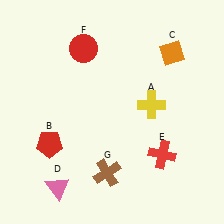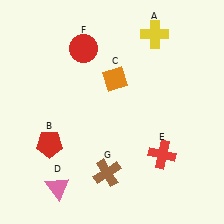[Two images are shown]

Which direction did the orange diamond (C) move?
The orange diamond (C) moved left.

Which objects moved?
The objects that moved are: the yellow cross (A), the orange diamond (C).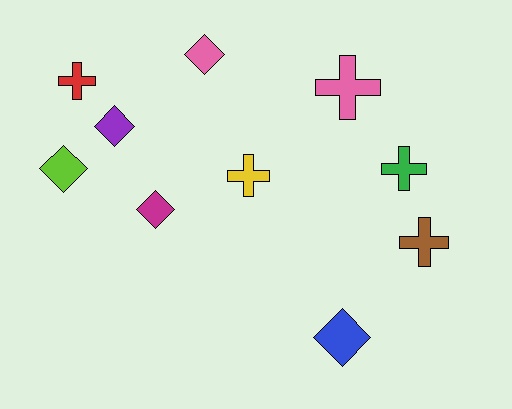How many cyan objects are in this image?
There are no cyan objects.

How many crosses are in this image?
There are 5 crosses.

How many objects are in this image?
There are 10 objects.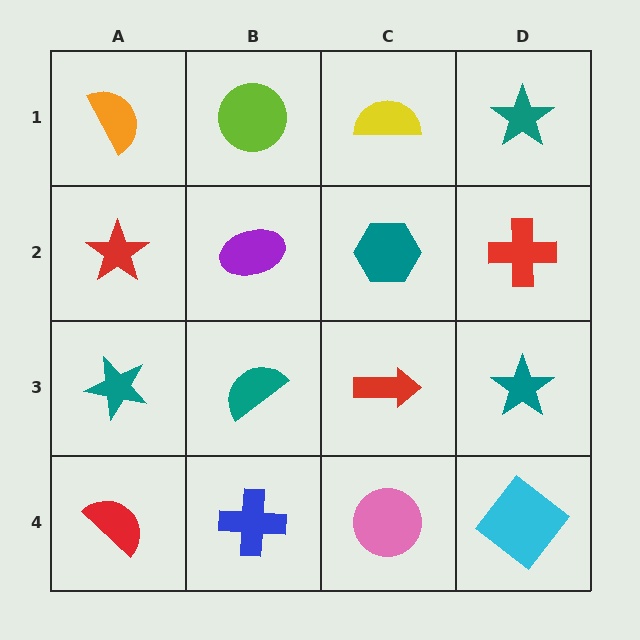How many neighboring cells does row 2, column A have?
3.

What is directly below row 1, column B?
A purple ellipse.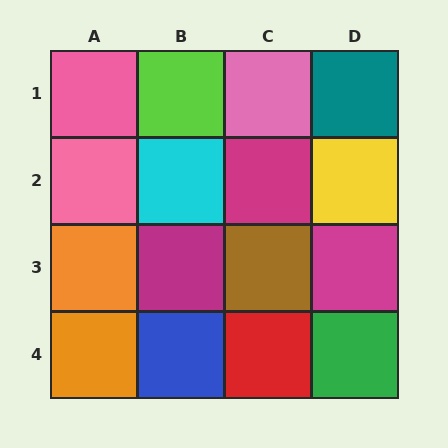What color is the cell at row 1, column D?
Teal.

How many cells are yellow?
1 cell is yellow.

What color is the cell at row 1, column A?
Pink.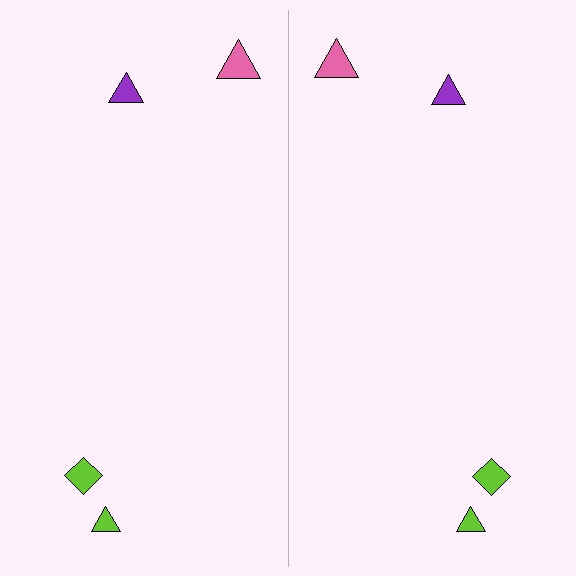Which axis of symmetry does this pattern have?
The pattern has a vertical axis of symmetry running through the center of the image.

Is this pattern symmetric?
Yes, this pattern has bilateral (reflection) symmetry.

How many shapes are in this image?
There are 8 shapes in this image.